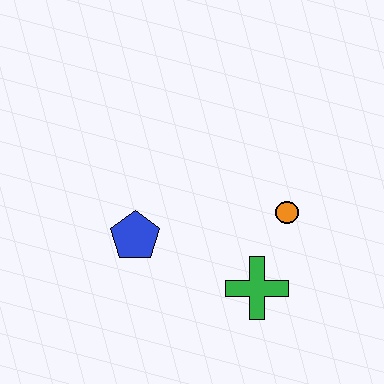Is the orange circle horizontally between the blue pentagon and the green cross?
No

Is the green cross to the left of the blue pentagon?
No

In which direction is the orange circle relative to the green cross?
The orange circle is above the green cross.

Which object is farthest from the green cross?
The blue pentagon is farthest from the green cross.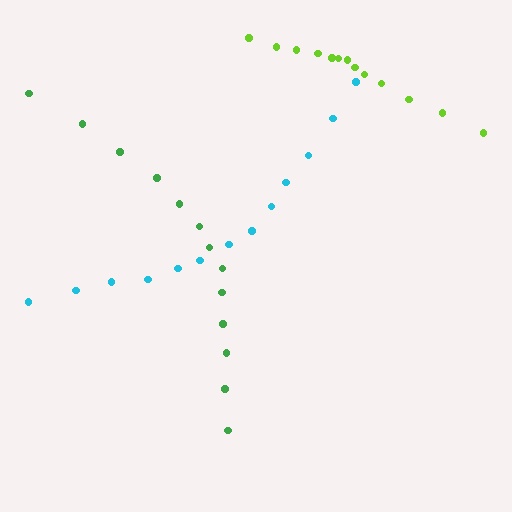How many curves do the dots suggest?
There are 3 distinct paths.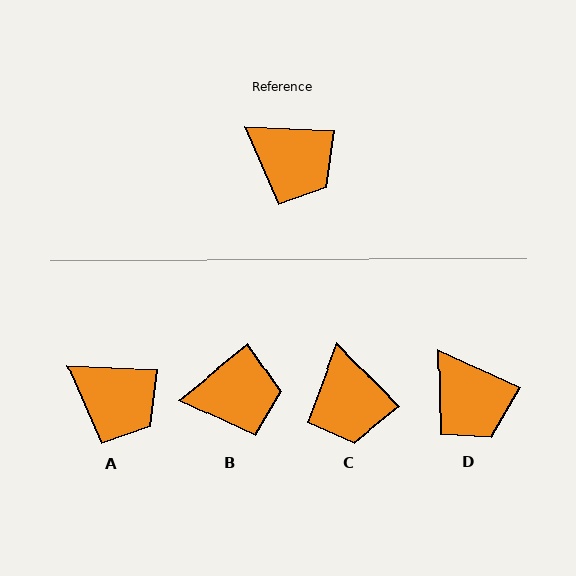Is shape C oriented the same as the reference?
No, it is off by about 43 degrees.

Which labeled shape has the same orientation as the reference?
A.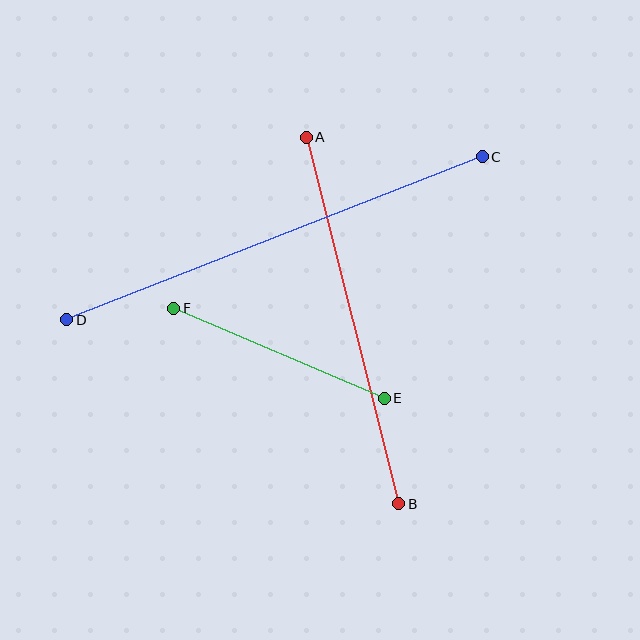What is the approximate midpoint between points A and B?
The midpoint is at approximately (353, 320) pixels.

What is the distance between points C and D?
The distance is approximately 446 pixels.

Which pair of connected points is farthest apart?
Points C and D are farthest apart.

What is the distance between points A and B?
The distance is approximately 378 pixels.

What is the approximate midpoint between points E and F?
The midpoint is at approximately (279, 353) pixels.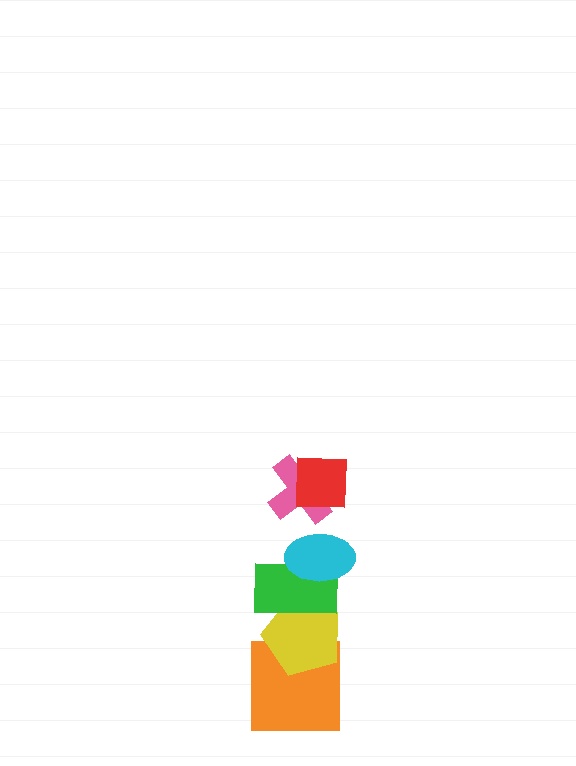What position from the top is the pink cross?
The pink cross is 2nd from the top.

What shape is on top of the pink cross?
The red square is on top of the pink cross.